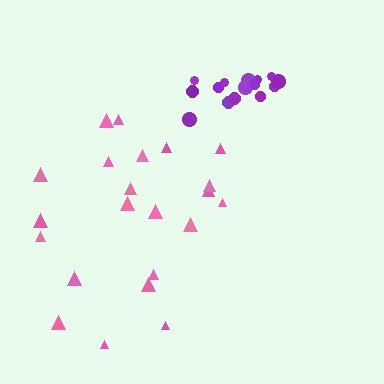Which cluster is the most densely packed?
Purple.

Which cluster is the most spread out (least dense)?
Pink.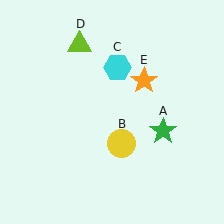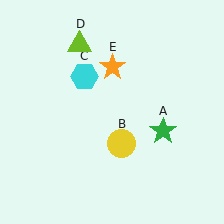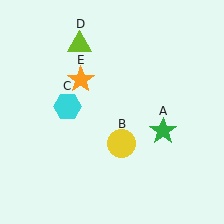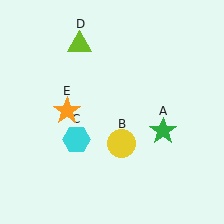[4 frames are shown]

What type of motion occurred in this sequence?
The cyan hexagon (object C), orange star (object E) rotated counterclockwise around the center of the scene.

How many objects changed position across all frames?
2 objects changed position: cyan hexagon (object C), orange star (object E).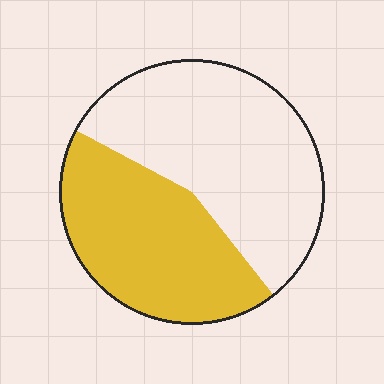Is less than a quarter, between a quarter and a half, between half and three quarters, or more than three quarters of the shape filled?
Between a quarter and a half.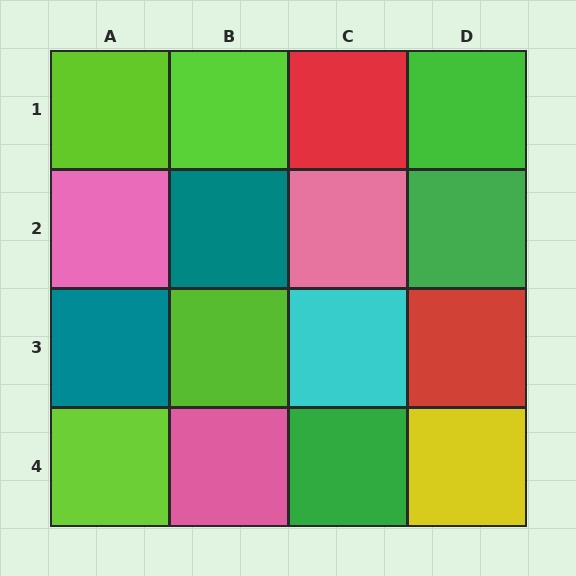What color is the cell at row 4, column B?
Pink.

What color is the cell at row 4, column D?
Yellow.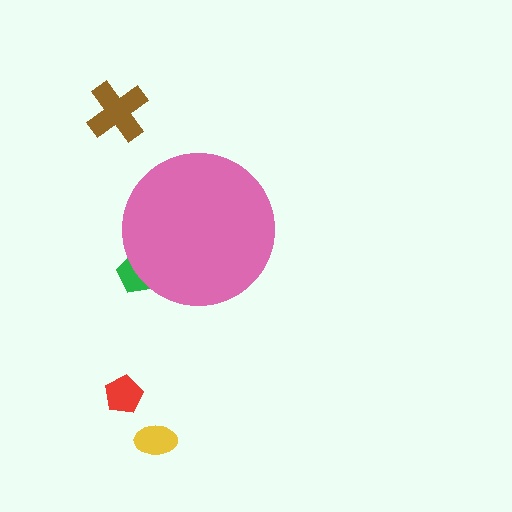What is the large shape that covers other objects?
A pink circle.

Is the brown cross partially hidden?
No, the brown cross is fully visible.